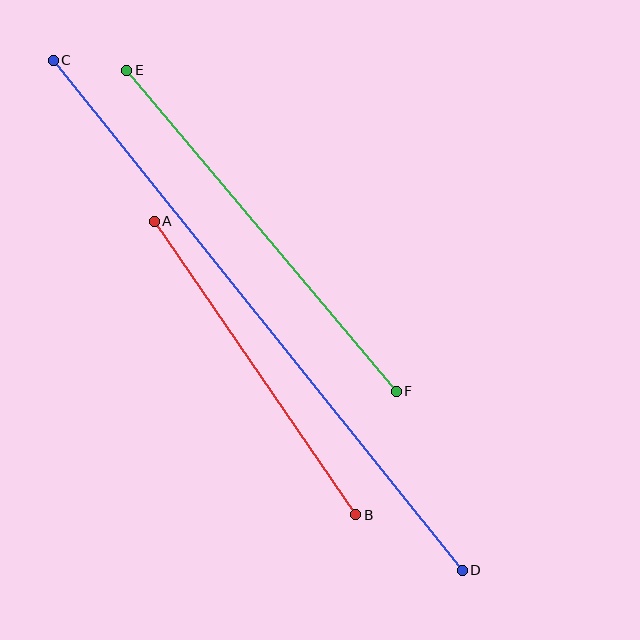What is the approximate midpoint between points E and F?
The midpoint is at approximately (262, 231) pixels.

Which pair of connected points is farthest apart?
Points C and D are farthest apart.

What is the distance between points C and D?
The distance is approximately 654 pixels.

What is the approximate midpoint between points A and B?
The midpoint is at approximately (255, 368) pixels.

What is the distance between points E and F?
The distance is approximately 419 pixels.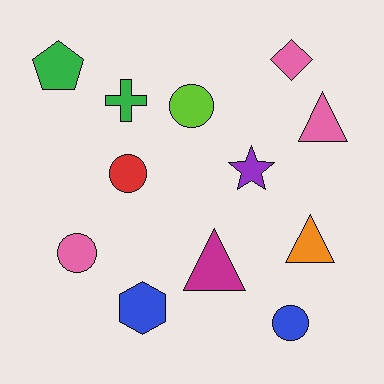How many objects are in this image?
There are 12 objects.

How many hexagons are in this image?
There is 1 hexagon.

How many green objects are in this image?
There are 2 green objects.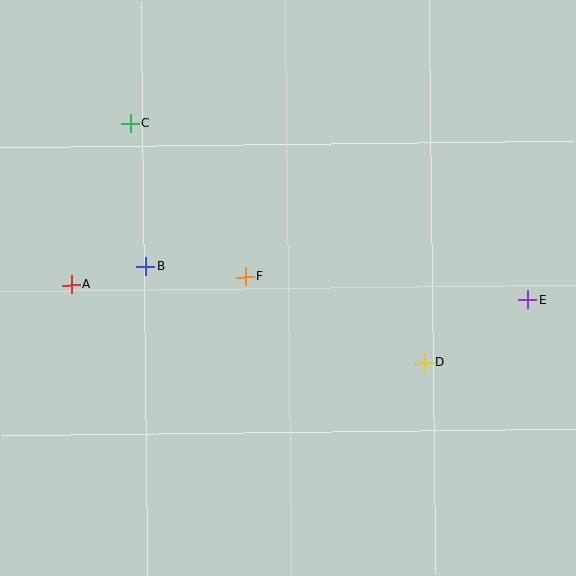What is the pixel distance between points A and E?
The distance between A and E is 457 pixels.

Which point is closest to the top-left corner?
Point C is closest to the top-left corner.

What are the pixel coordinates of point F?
Point F is at (245, 277).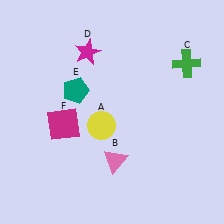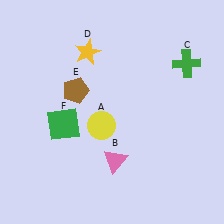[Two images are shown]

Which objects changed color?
D changed from magenta to yellow. E changed from teal to brown. F changed from magenta to green.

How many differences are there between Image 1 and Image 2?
There are 3 differences between the two images.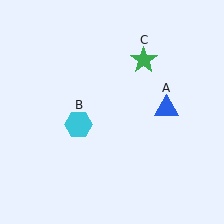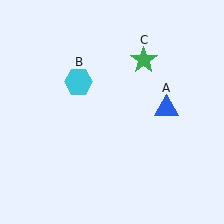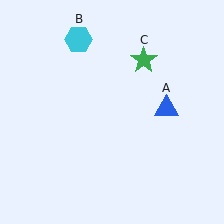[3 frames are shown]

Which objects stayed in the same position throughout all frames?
Blue triangle (object A) and green star (object C) remained stationary.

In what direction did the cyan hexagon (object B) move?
The cyan hexagon (object B) moved up.